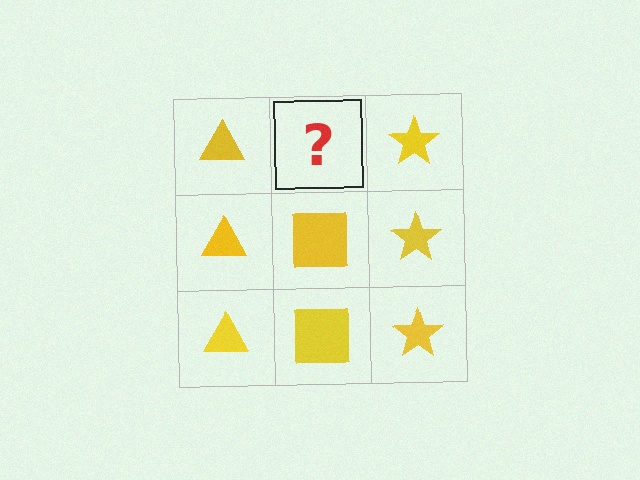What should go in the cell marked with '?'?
The missing cell should contain a yellow square.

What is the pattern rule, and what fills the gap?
The rule is that each column has a consistent shape. The gap should be filled with a yellow square.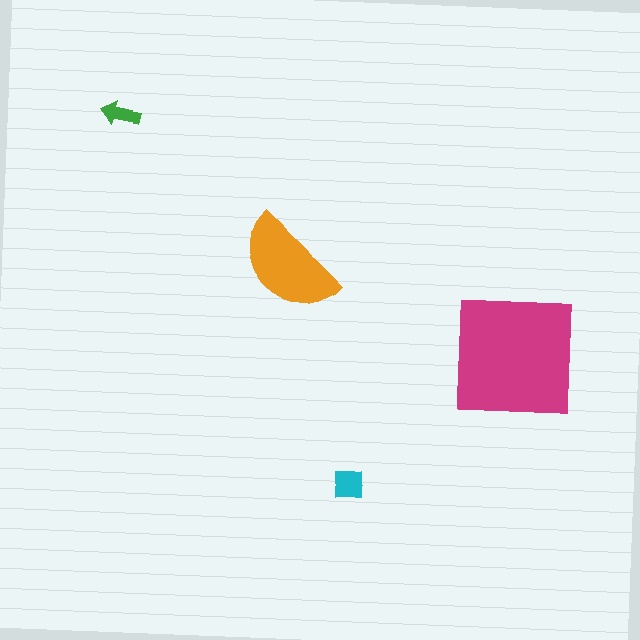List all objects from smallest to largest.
The green arrow, the cyan square, the orange semicircle, the magenta square.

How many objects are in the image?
There are 4 objects in the image.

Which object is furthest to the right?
The magenta square is rightmost.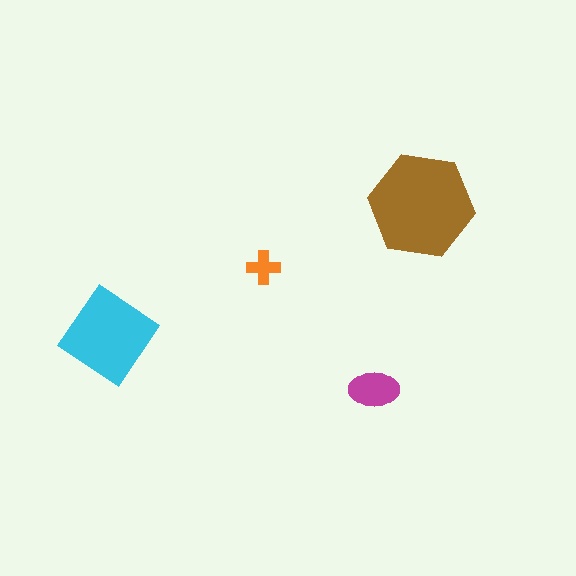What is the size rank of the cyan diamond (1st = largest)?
2nd.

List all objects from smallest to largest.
The orange cross, the magenta ellipse, the cyan diamond, the brown hexagon.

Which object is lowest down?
The magenta ellipse is bottommost.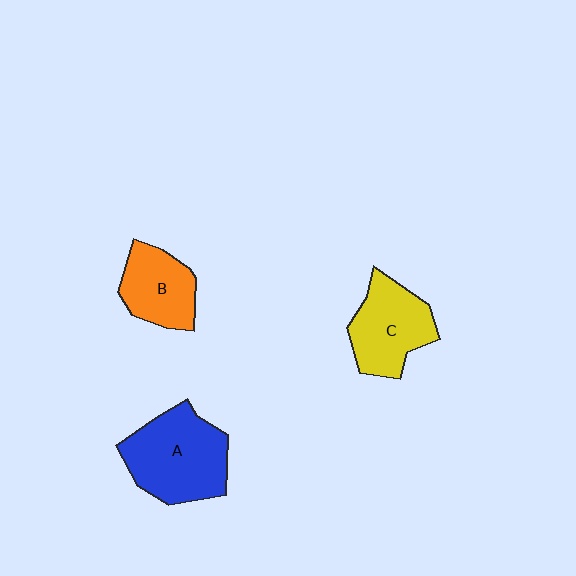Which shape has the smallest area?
Shape B (orange).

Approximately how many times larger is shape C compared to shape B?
Approximately 1.2 times.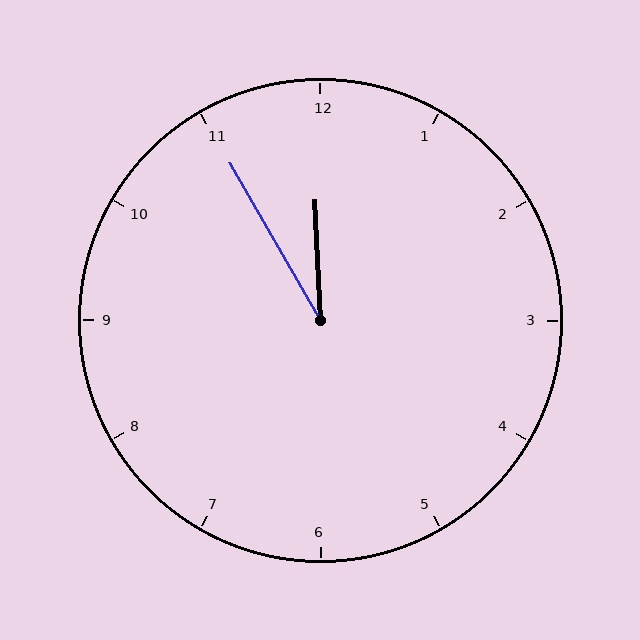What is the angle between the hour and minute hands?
Approximately 28 degrees.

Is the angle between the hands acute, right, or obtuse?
It is acute.